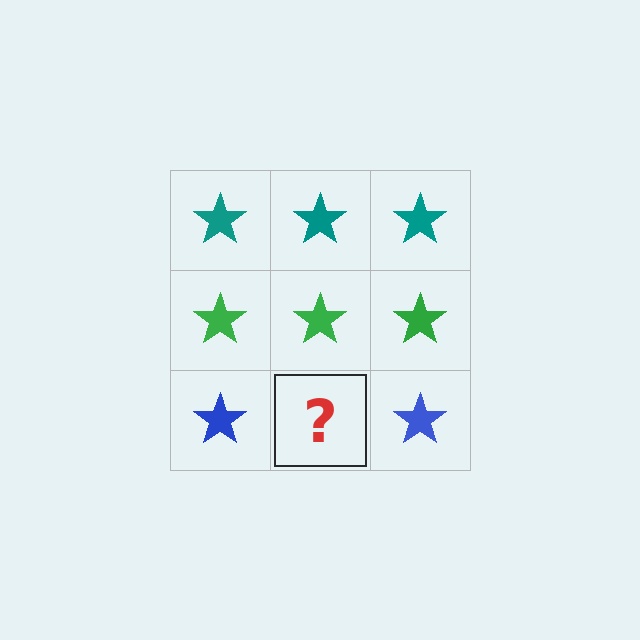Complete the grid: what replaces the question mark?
The question mark should be replaced with a blue star.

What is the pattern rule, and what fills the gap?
The rule is that each row has a consistent color. The gap should be filled with a blue star.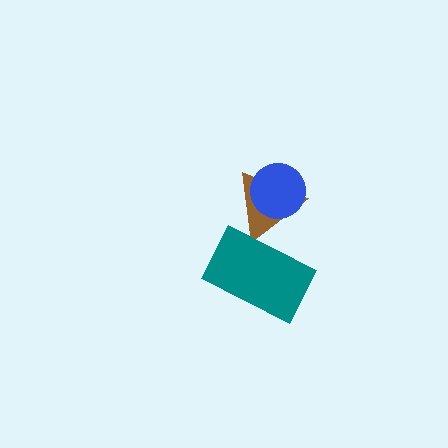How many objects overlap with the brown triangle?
2 objects overlap with the brown triangle.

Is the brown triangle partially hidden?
Yes, it is partially covered by another shape.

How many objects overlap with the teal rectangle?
1 object overlaps with the teal rectangle.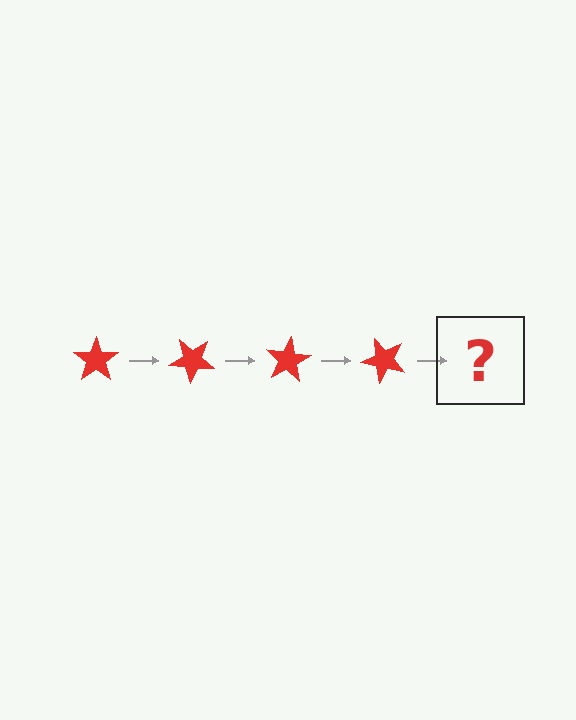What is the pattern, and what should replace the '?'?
The pattern is that the star rotates 40 degrees each step. The '?' should be a red star rotated 160 degrees.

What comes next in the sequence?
The next element should be a red star rotated 160 degrees.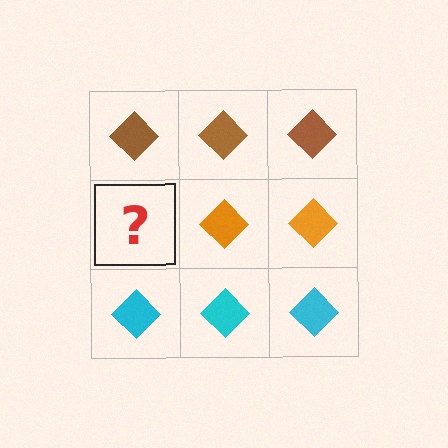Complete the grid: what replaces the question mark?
The question mark should be replaced with an orange diamond.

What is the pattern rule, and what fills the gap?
The rule is that each row has a consistent color. The gap should be filled with an orange diamond.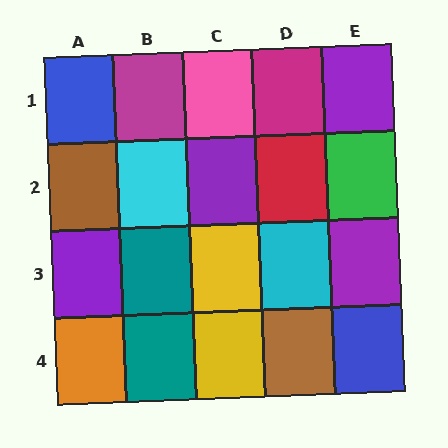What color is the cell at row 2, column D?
Red.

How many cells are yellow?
2 cells are yellow.